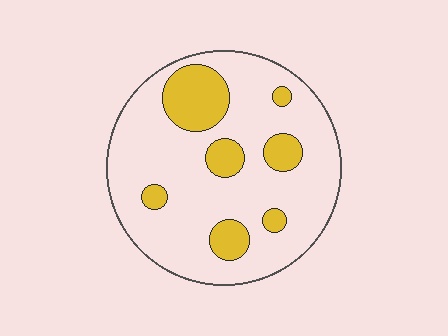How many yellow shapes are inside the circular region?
7.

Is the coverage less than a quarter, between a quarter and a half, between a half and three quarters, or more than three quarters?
Less than a quarter.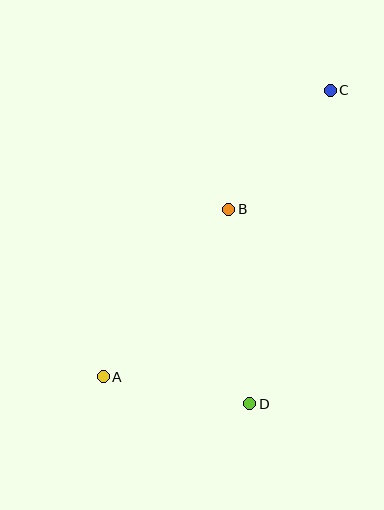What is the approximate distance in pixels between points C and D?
The distance between C and D is approximately 324 pixels.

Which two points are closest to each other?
Points A and D are closest to each other.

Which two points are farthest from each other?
Points A and C are farthest from each other.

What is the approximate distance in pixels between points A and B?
The distance between A and B is approximately 209 pixels.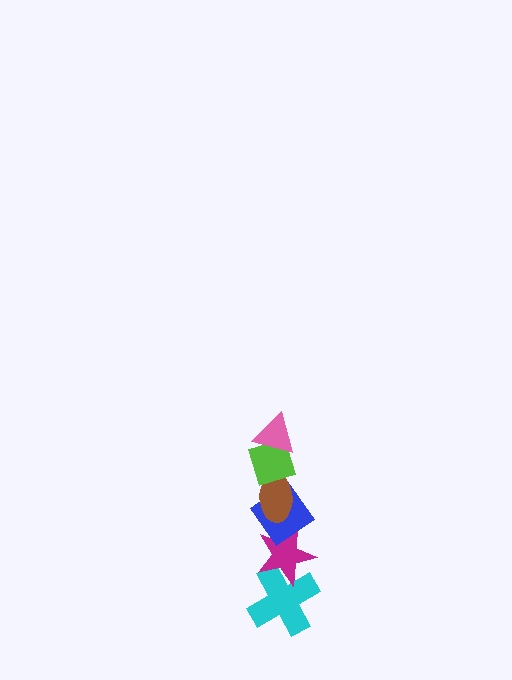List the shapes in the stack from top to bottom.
From top to bottom: the pink triangle, the lime diamond, the brown ellipse, the blue diamond, the magenta star, the cyan cross.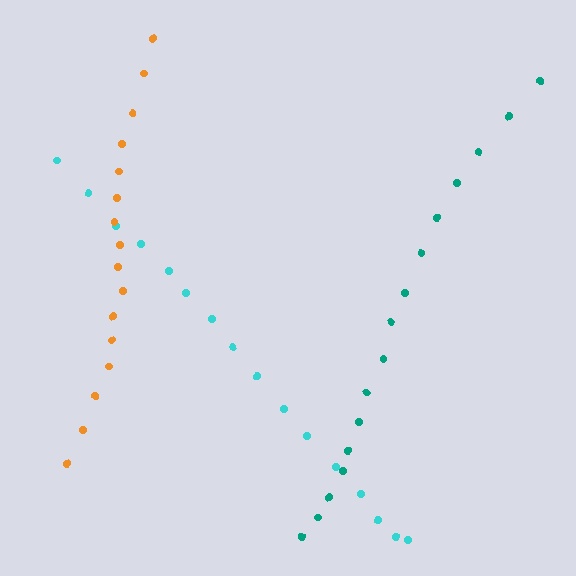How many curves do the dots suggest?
There are 3 distinct paths.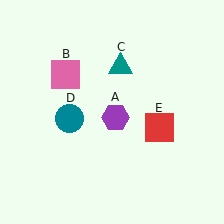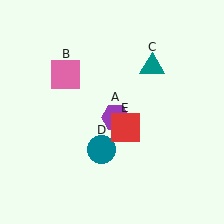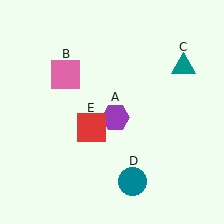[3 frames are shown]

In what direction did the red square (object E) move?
The red square (object E) moved left.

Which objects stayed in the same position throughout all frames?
Purple hexagon (object A) and pink square (object B) remained stationary.